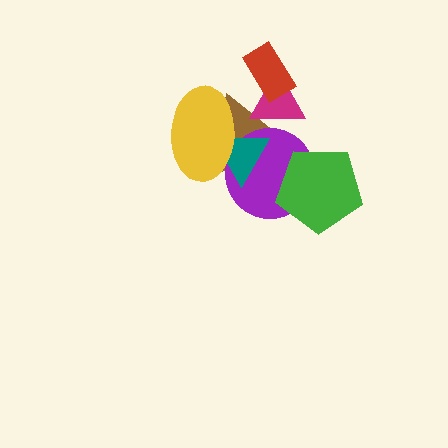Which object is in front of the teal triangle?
The yellow ellipse is in front of the teal triangle.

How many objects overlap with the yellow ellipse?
3 objects overlap with the yellow ellipse.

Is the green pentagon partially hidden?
No, no other shape covers it.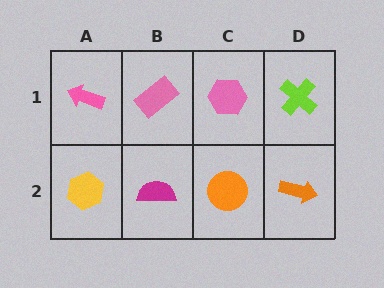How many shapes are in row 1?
4 shapes.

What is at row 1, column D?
A lime cross.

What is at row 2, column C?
An orange circle.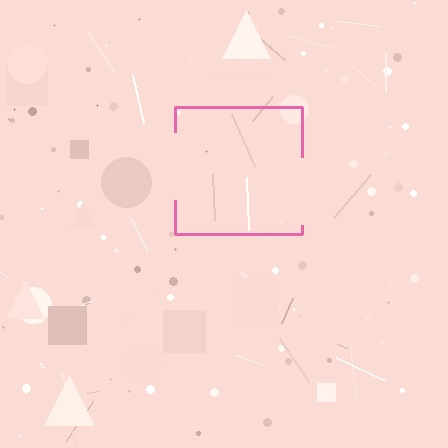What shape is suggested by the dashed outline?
The dashed outline suggests a square.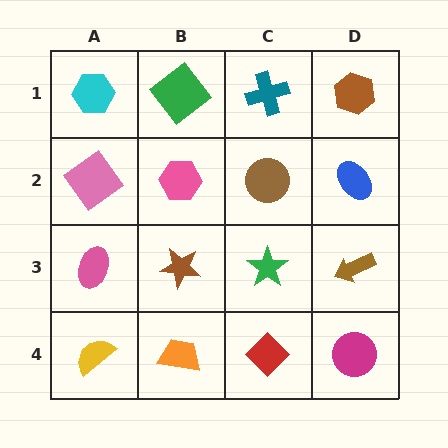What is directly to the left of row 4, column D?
A red diamond.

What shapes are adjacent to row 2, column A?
A cyan hexagon (row 1, column A), a pink ellipse (row 3, column A), a pink hexagon (row 2, column B).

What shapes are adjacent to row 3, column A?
A pink diamond (row 2, column A), a yellow semicircle (row 4, column A), a brown star (row 3, column B).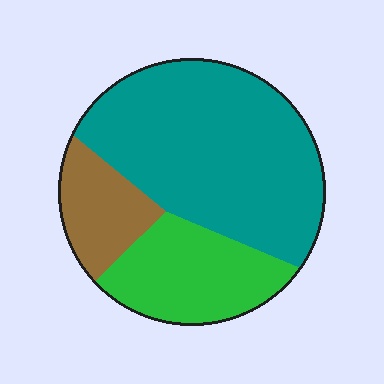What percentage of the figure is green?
Green takes up about one quarter (1/4) of the figure.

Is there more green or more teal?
Teal.